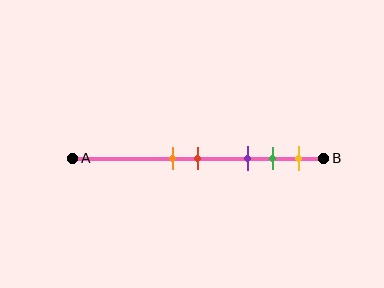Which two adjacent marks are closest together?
The orange and red marks are the closest adjacent pair.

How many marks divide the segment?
There are 5 marks dividing the segment.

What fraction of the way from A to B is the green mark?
The green mark is approximately 80% (0.8) of the way from A to B.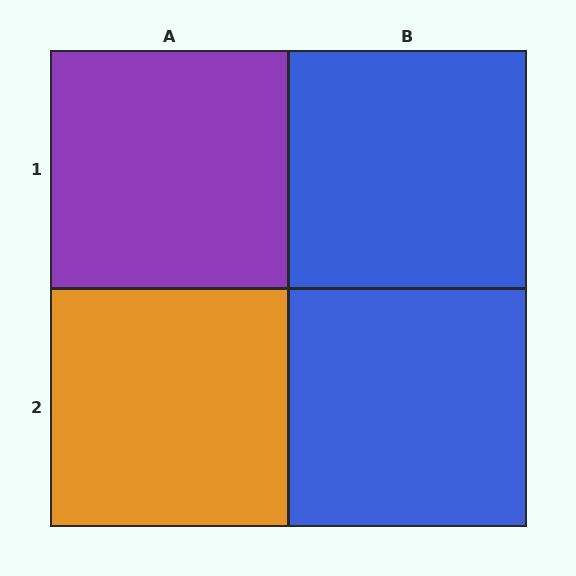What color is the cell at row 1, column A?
Purple.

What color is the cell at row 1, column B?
Blue.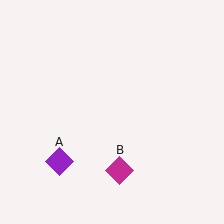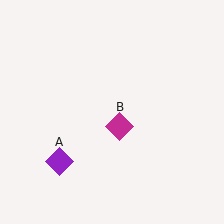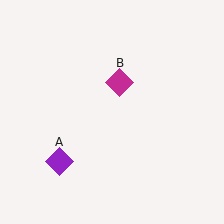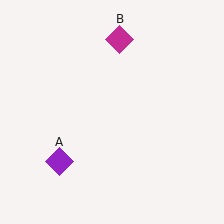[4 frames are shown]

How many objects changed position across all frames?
1 object changed position: magenta diamond (object B).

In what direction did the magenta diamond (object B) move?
The magenta diamond (object B) moved up.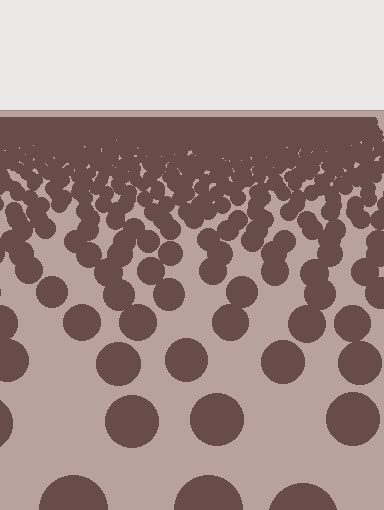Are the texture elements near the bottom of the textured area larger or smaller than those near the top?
Larger. Near the bottom, elements are closer to the viewer and appear at a bigger on-screen size.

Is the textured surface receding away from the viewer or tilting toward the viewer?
The surface is receding away from the viewer. Texture elements get smaller and denser toward the top.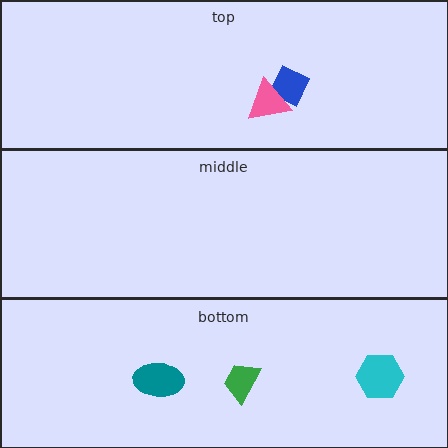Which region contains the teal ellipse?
The bottom region.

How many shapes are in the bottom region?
3.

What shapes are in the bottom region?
The teal ellipse, the green trapezoid, the cyan hexagon.